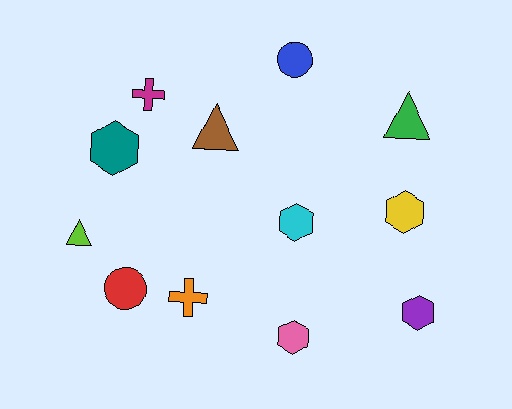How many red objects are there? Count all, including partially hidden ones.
There is 1 red object.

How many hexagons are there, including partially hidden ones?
There are 5 hexagons.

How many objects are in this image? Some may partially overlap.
There are 12 objects.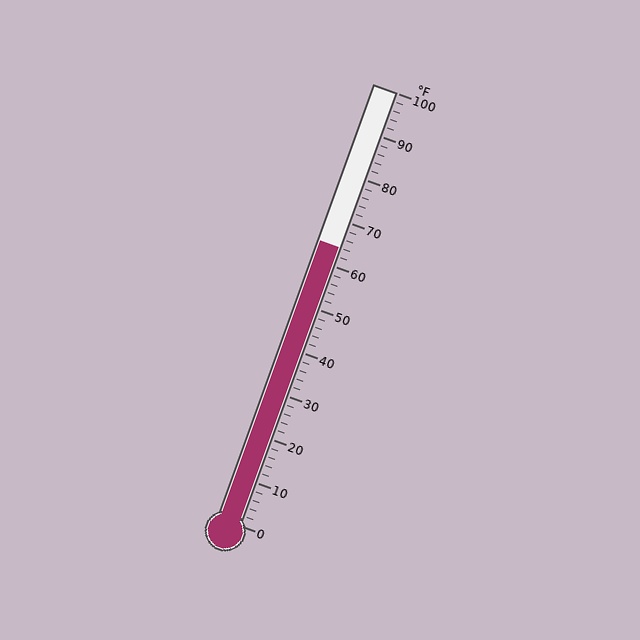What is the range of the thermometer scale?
The thermometer scale ranges from 0°F to 100°F.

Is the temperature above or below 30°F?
The temperature is above 30°F.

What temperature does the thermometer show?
The thermometer shows approximately 64°F.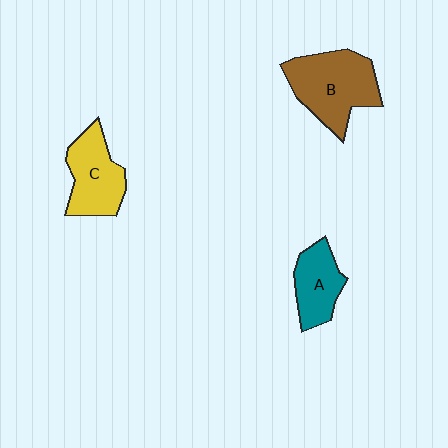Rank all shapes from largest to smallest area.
From largest to smallest: B (brown), C (yellow), A (teal).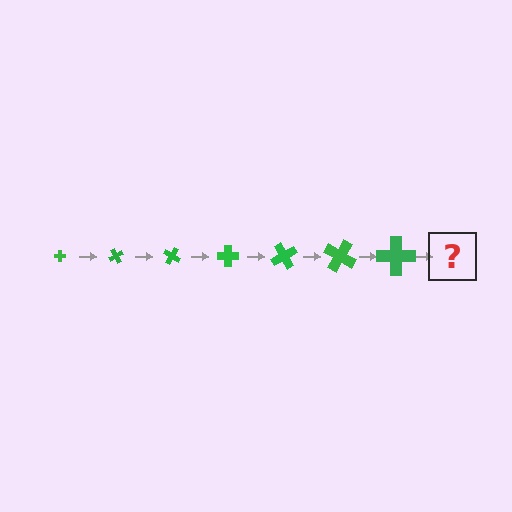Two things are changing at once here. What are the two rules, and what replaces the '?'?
The two rules are that the cross grows larger each step and it rotates 60 degrees each step. The '?' should be a cross, larger than the previous one and rotated 420 degrees from the start.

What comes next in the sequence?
The next element should be a cross, larger than the previous one and rotated 420 degrees from the start.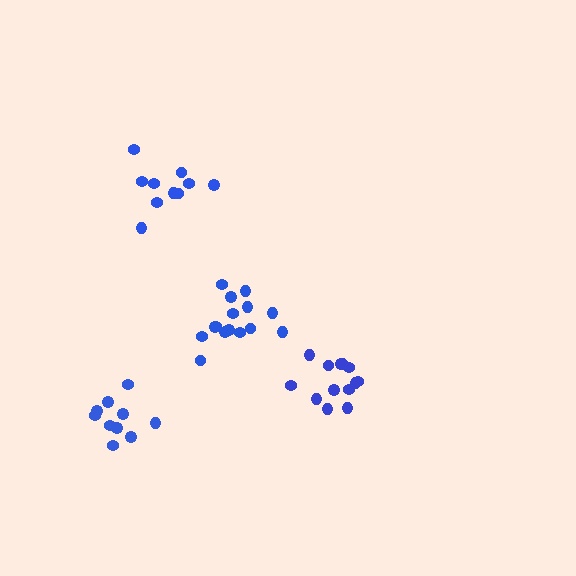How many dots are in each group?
Group 1: 10 dots, Group 2: 15 dots, Group 3: 13 dots, Group 4: 10 dots (48 total).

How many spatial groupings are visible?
There are 4 spatial groupings.